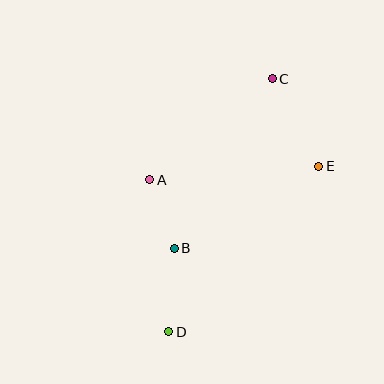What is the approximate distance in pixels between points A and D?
The distance between A and D is approximately 153 pixels.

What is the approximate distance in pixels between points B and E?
The distance between B and E is approximately 166 pixels.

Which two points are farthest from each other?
Points C and D are farthest from each other.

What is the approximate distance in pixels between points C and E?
The distance between C and E is approximately 99 pixels.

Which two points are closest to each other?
Points A and B are closest to each other.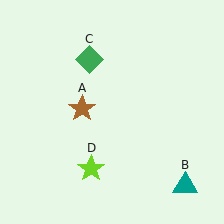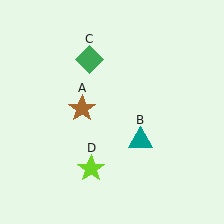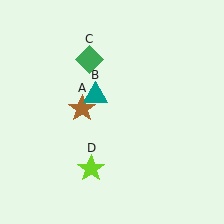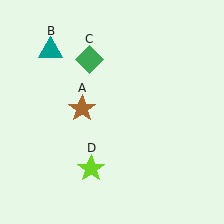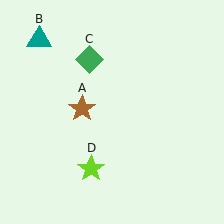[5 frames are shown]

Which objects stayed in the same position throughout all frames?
Brown star (object A) and green diamond (object C) and lime star (object D) remained stationary.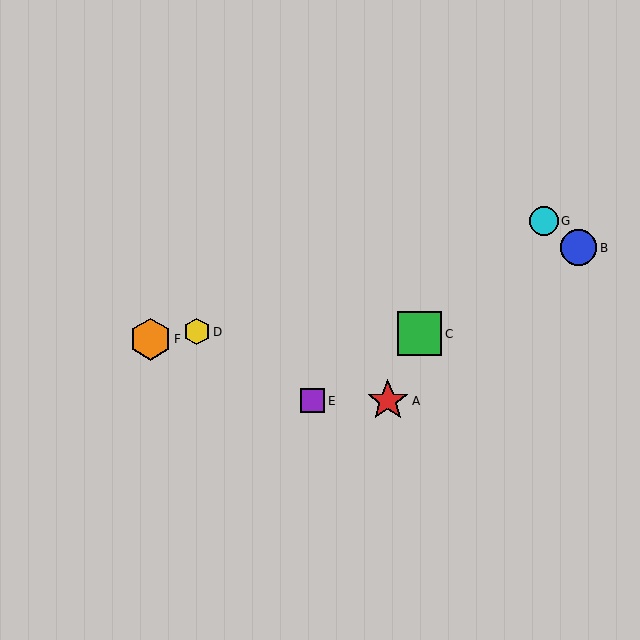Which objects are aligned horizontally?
Objects A, E are aligned horizontally.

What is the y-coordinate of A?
Object A is at y≈401.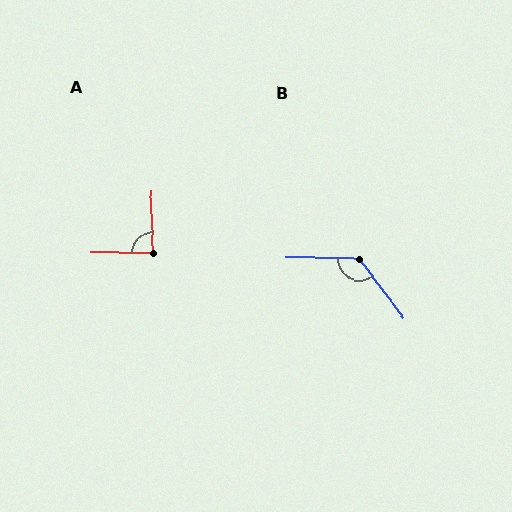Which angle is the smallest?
A, at approximately 87 degrees.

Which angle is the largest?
B, at approximately 128 degrees.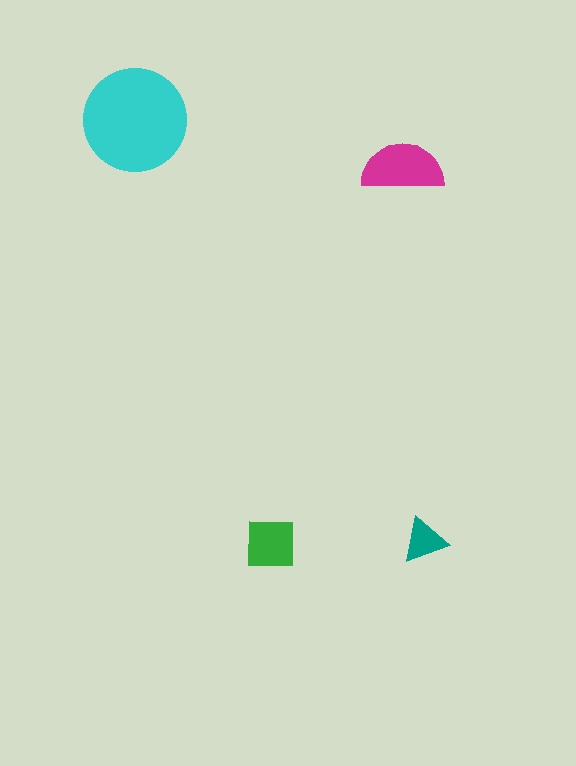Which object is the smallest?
The teal triangle.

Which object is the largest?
The cyan circle.